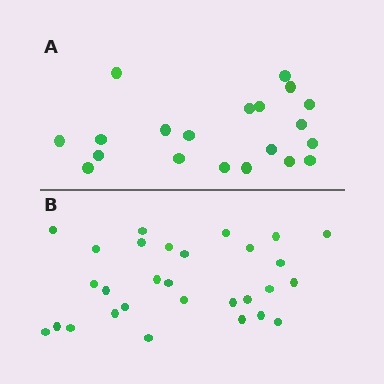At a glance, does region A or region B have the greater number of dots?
Region B (the bottom region) has more dots.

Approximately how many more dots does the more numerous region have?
Region B has roughly 8 or so more dots than region A.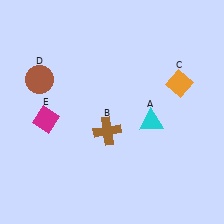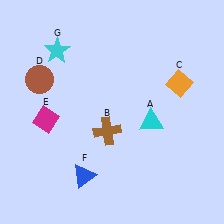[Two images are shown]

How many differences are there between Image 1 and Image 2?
There are 2 differences between the two images.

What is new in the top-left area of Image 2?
A cyan star (G) was added in the top-left area of Image 2.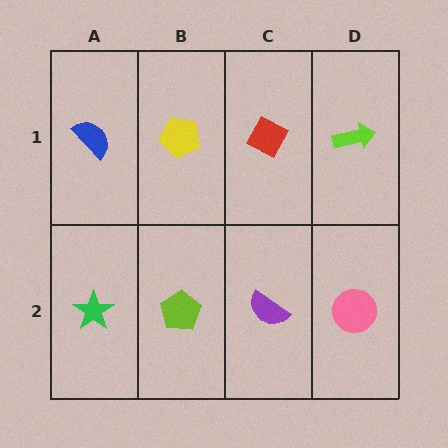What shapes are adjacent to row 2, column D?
A lime arrow (row 1, column D), a purple semicircle (row 2, column C).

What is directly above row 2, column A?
A blue semicircle.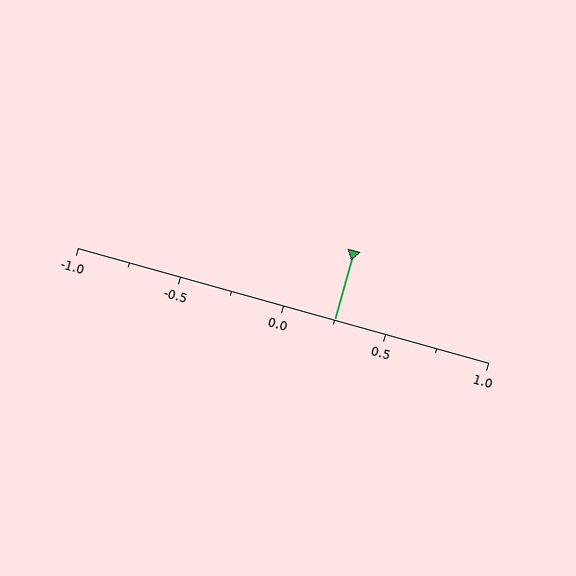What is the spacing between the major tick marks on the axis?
The major ticks are spaced 0.5 apart.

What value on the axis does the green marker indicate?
The marker indicates approximately 0.25.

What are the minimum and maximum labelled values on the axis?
The axis runs from -1.0 to 1.0.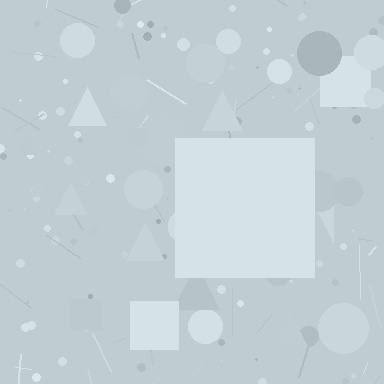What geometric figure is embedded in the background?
A square is embedded in the background.